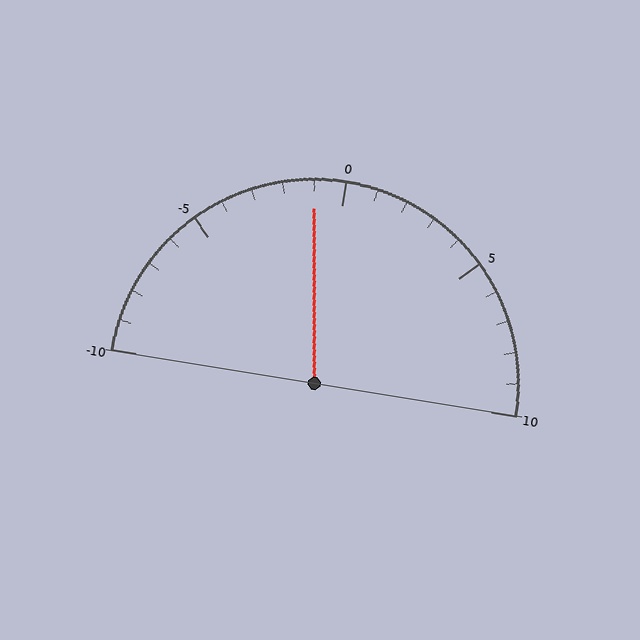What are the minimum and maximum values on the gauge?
The gauge ranges from -10 to 10.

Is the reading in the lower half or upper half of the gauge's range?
The reading is in the lower half of the range (-10 to 10).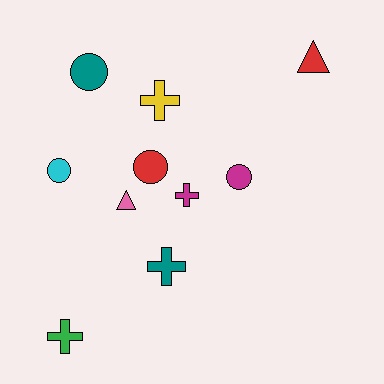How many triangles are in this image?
There are 2 triangles.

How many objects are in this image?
There are 10 objects.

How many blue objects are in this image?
There are no blue objects.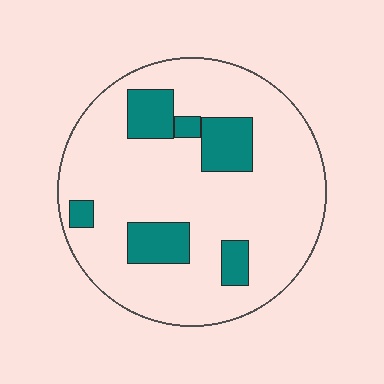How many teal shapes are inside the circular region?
6.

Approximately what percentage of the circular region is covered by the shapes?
Approximately 20%.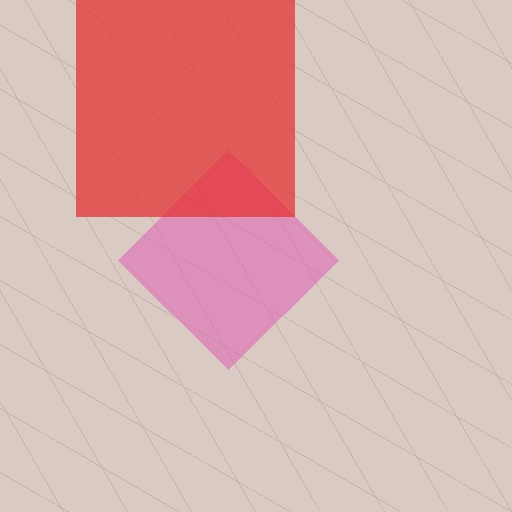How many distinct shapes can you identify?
There are 2 distinct shapes: a pink diamond, a red square.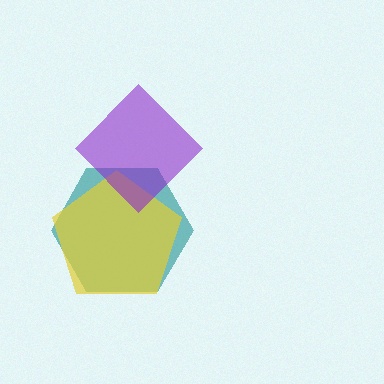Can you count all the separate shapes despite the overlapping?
Yes, there are 3 separate shapes.